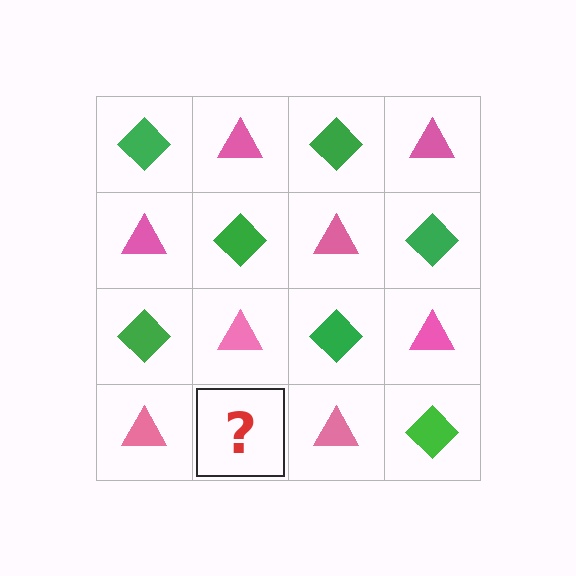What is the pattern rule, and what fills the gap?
The rule is that it alternates green diamond and pink triangle in a checkerboard pattern. The gap should be filled with a green diamond.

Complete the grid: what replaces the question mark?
The question mark should be replaced with a green diamond.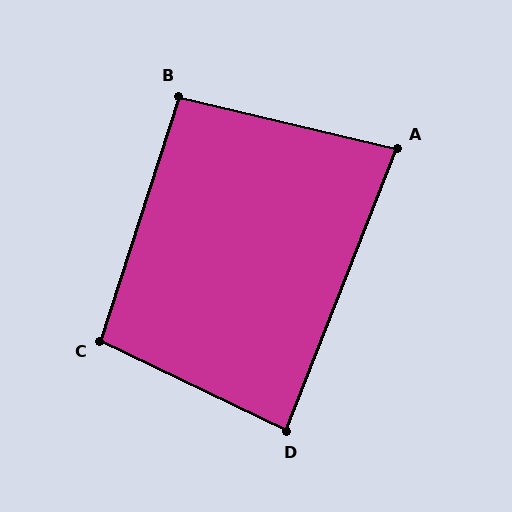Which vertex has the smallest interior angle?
A, at approximately 82 degrees.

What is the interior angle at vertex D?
Approximately 86 degrees (approximately right).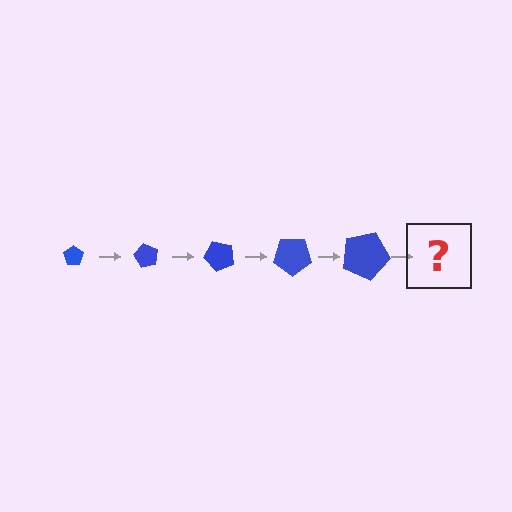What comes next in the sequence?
The next element should be a pentagon, larger than the previous one and rotated 300 degrees from the start.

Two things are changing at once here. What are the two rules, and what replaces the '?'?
The two rules are that the pentagon grows larger each step and it rotates 60 degrees each step. The '?' should be a pentagon, larger than the previous one and rotated 300 degrees from the start.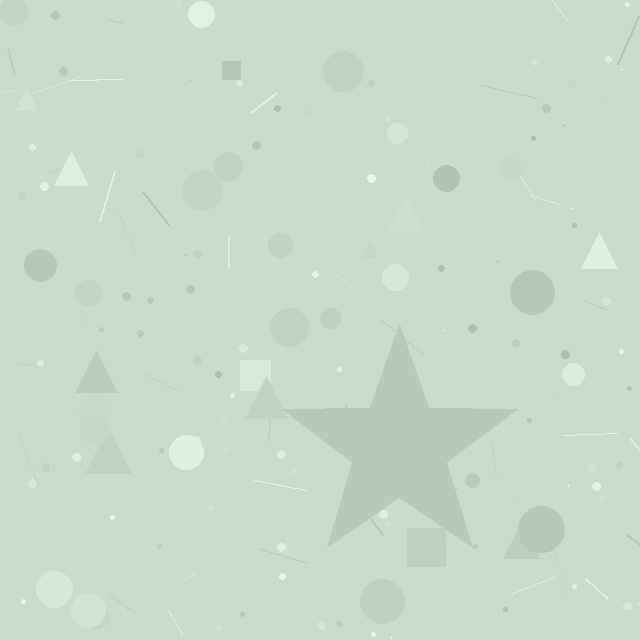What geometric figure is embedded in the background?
A star is embedded in the background.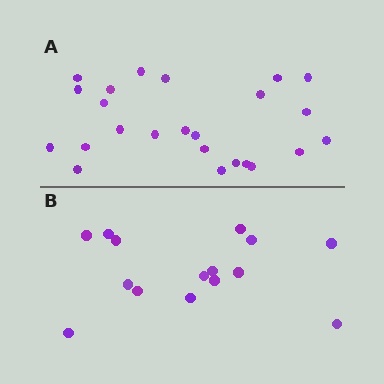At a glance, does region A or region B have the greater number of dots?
Region A (the top region) has more dots.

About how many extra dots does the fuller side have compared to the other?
Region A has roughly 8 or so more dots than region B.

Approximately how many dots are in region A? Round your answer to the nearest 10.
About 20 dots. (The exact count is 24, which rounds to 20.)